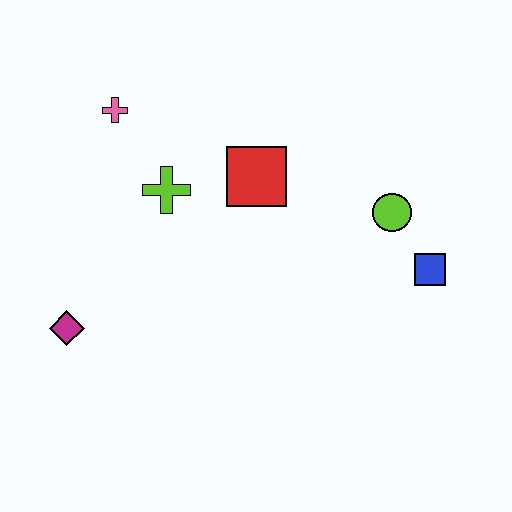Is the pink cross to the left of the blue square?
Yes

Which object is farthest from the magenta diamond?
The blue square is farthest from the magenta diamond.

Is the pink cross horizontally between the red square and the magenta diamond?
Yes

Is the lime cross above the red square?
No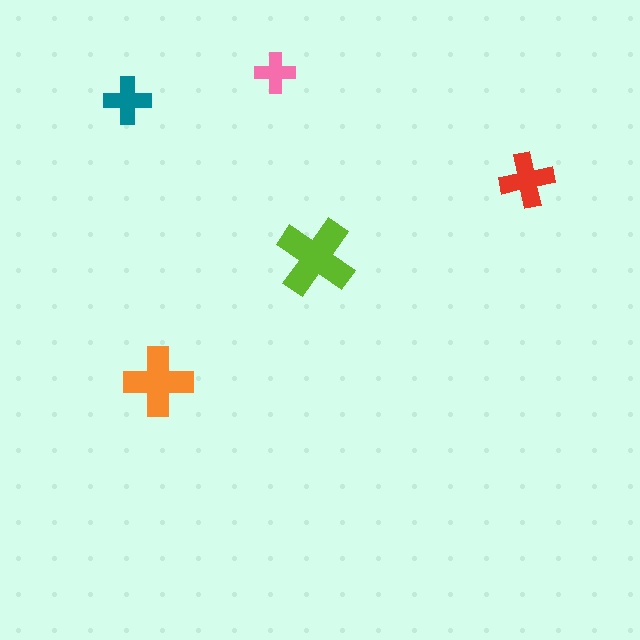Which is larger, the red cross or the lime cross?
The lime one.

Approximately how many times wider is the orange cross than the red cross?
About 1.5 times wider.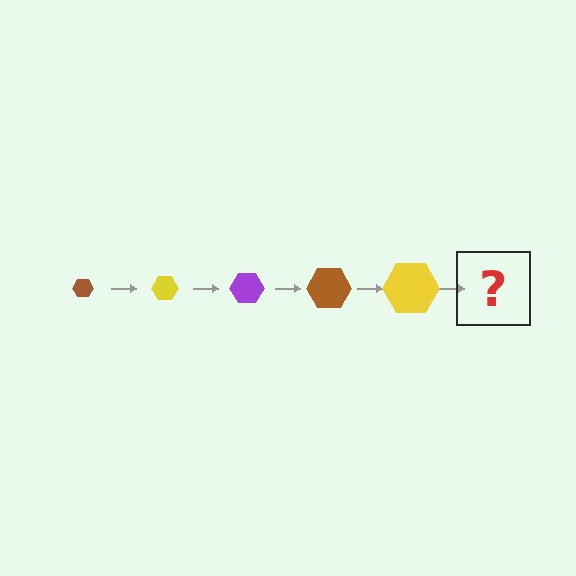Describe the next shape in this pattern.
It should be a purple hexagon, larger than the previous one.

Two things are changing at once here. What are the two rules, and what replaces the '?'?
The two rules are that the hexagon grows larger each step and the color cycles through brown, yellow, and purple. The '?' should be a purple hexagon, larger than the previous one.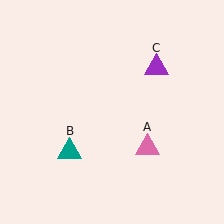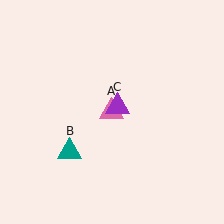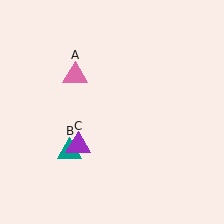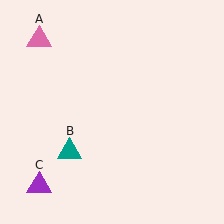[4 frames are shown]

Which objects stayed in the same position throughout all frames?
Teal triangle (object B) remained stationary.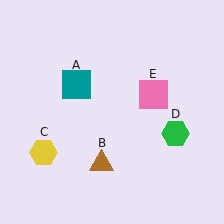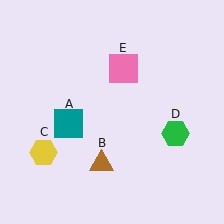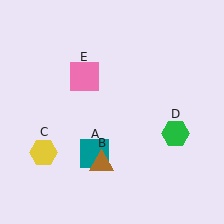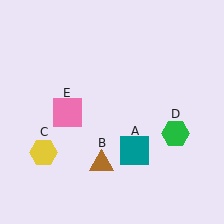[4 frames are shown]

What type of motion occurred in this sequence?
The teal square (object A), pink square (object E) rotated counterclockwise around the center of the scene.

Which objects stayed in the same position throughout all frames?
Brown triangle (object B) and yellow hexagon (object C) and green hexagon (object D) remained stationary.